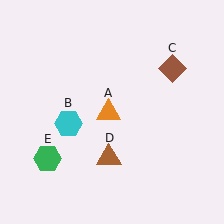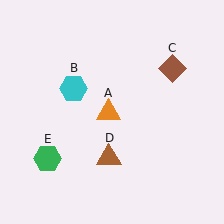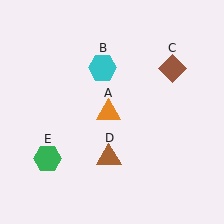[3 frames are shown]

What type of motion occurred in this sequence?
The cyan hexagon (object B) rotated clockwise around the center of the scene.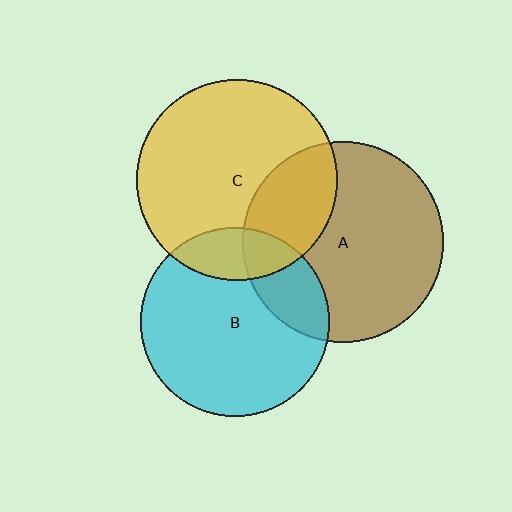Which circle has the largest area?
Circle A (brown).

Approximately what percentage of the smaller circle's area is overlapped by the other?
Approximately 15%.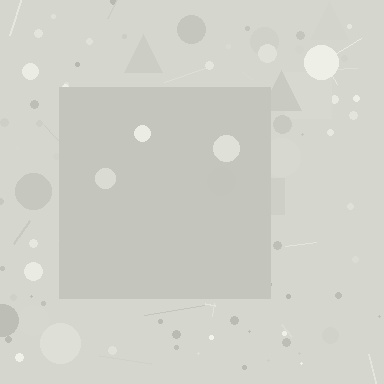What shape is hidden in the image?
A square is hidden in the image.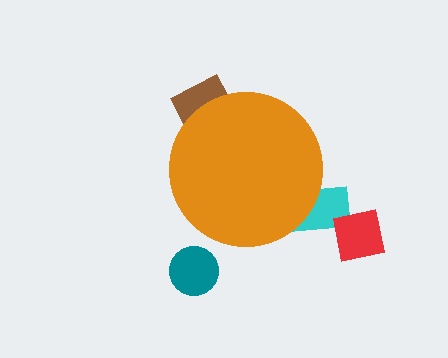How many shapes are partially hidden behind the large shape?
2 shapes are partially hidden.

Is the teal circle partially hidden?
No, the teal circle is fully visible.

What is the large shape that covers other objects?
An orange circle.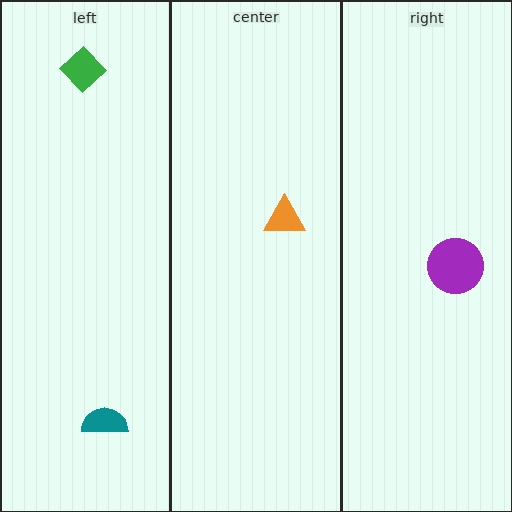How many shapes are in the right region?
1.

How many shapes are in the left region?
2.